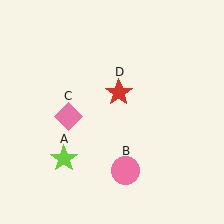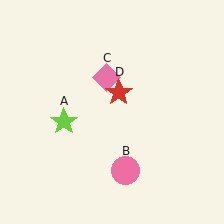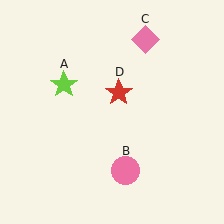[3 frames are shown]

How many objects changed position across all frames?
2 objects changed position: lime star (object A), pink diamond (object C).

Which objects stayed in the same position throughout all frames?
Pink circle (object B) and red star (object D) remained stationary.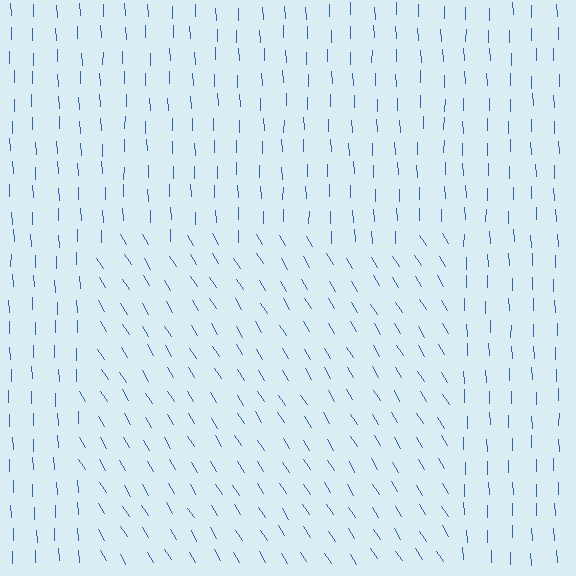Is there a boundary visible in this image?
Yes, there is a texture boundary formed by a change in line orientation.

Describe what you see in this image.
The image is filled with small blue line segments. A rectangle region in the image has lines oriented differently from the surrounding lines, creating a visible texture boundary.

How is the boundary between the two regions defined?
The boundary is defined purely by a change in line orientation (approximately 30 degrees difference). All lines are the same color and thickness.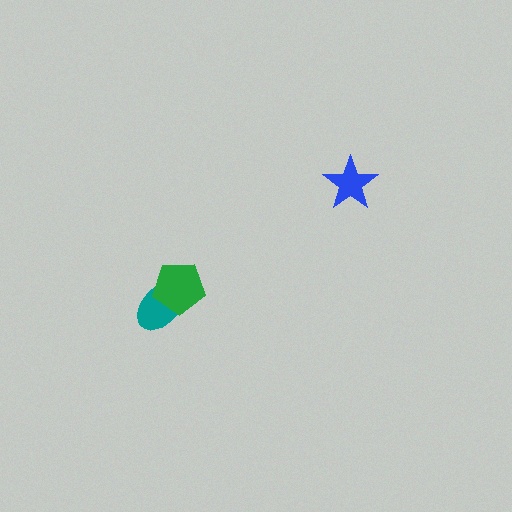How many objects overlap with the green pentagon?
1 object overlaps with the green pentagon.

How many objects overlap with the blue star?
0 objects overlap with the blue star.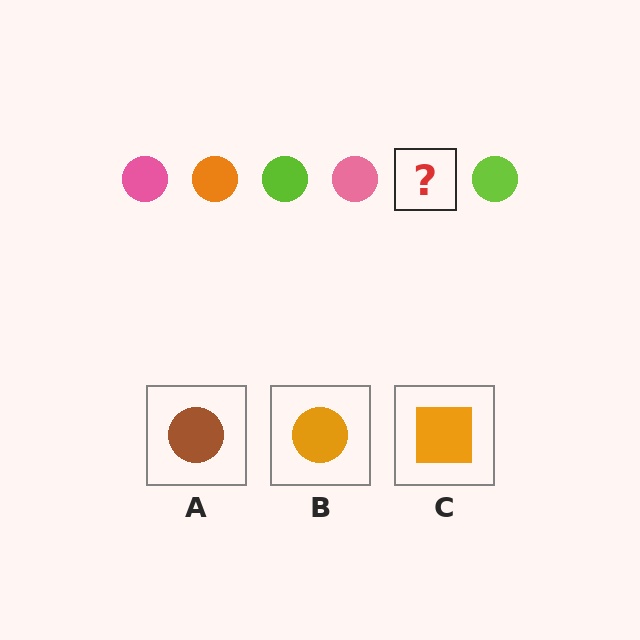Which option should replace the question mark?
Option B.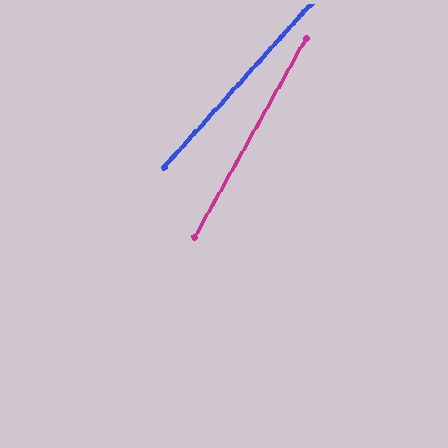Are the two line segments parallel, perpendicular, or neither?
Neither parallel nor perpendicular — they differ by about 13°.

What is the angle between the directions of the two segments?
Approximately 13 degrees.